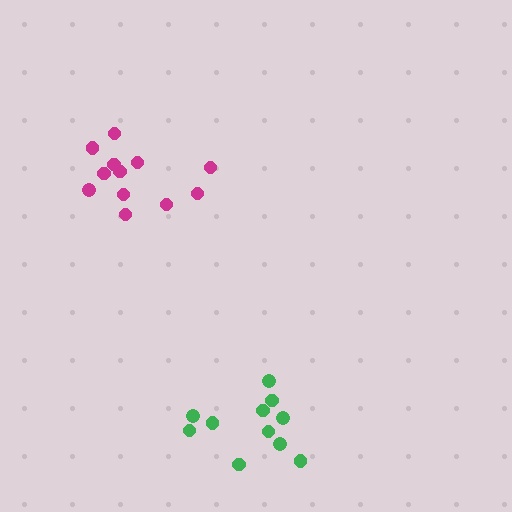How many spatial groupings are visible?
There are 2 spatial groupings.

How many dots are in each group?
Group 1: 11 dots, Group 2: 12 dots (23 total).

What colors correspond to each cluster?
The clusters are colored: green, magenta.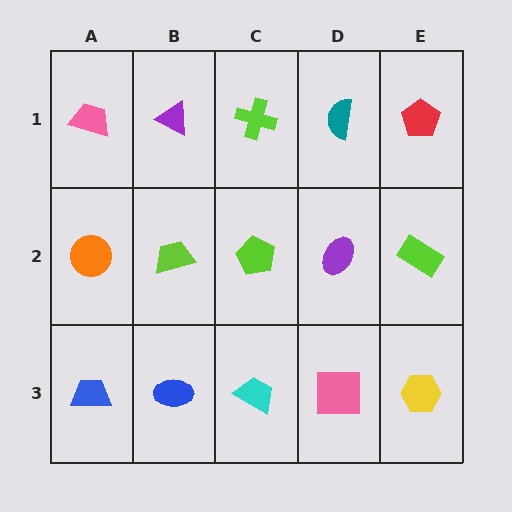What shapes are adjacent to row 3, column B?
A lime trapezoid (row 2, column B), a blue trapezoid (row 3, column A), a cyan trapezoid (row 3, column C).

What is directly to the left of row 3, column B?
A blue trapezoid.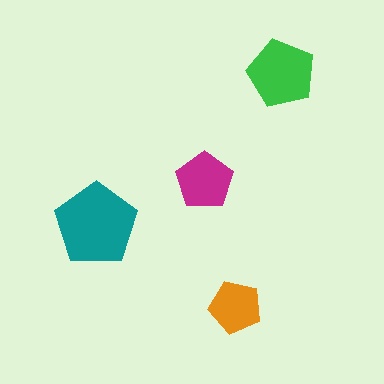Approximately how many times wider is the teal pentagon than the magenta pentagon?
About 1.5 times wider.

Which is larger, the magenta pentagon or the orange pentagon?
The magenta one.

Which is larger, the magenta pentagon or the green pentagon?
The green one.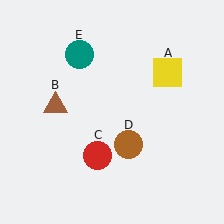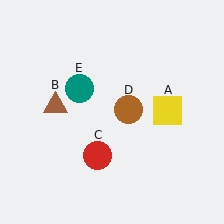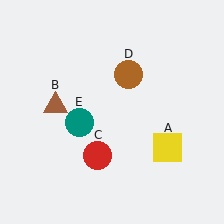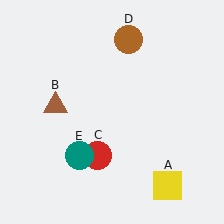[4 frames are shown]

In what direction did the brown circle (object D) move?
The brown circle (object D) moved up.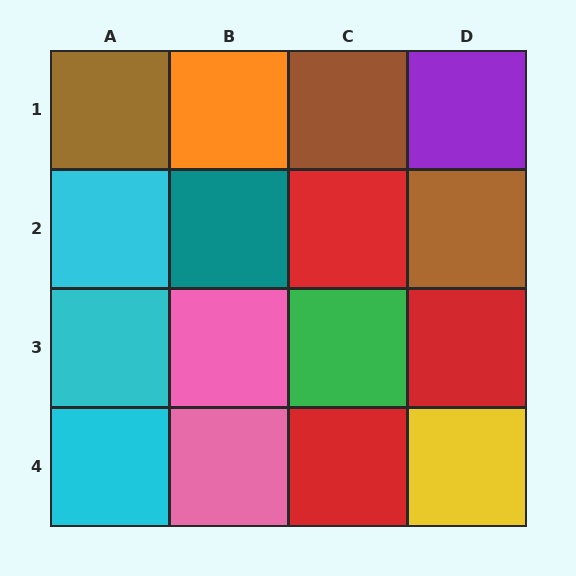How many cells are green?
1 cell is green.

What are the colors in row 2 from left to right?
Cyan, teal, red, brown.